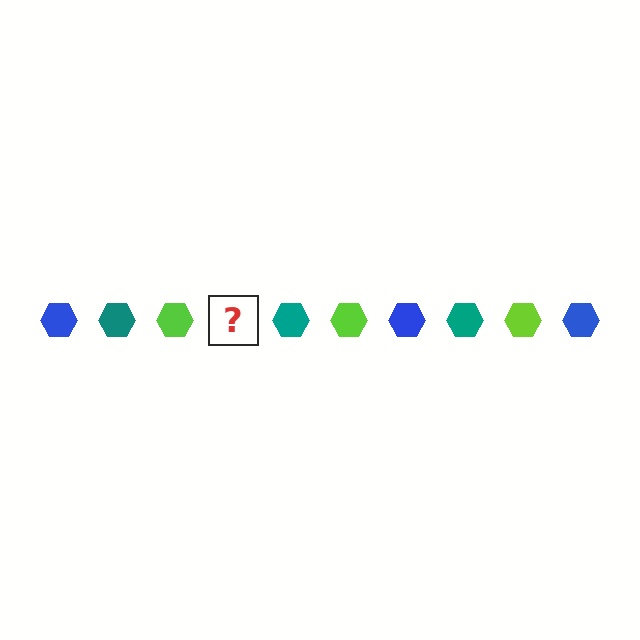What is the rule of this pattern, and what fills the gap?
The rule is that the pattern cycles through blue, teal, lime hexagons. The gap should be filled with a blue hexagon.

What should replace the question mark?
The question mark should be replaced with a blue hexagon.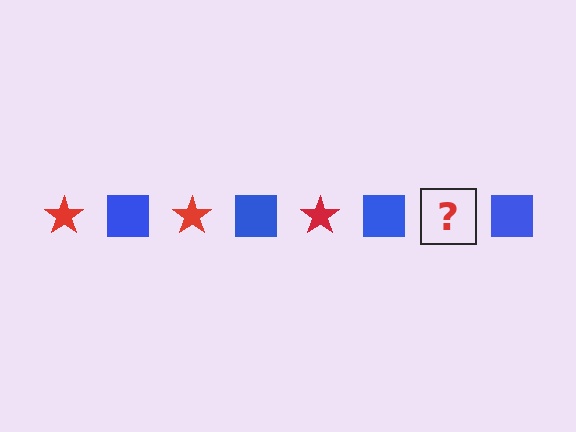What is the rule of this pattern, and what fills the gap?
The rule is that the pattern alternates between red star and blue square. The gap should be filled with a red star.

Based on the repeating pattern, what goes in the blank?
The blank should be a red star.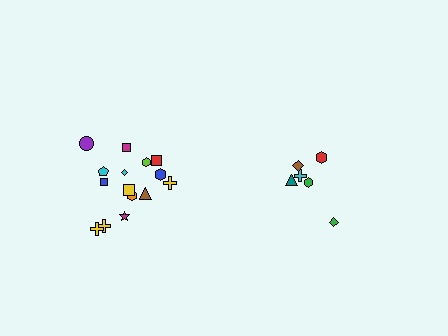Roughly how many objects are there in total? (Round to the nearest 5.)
Roughly 20 objects in total.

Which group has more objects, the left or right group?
The left group.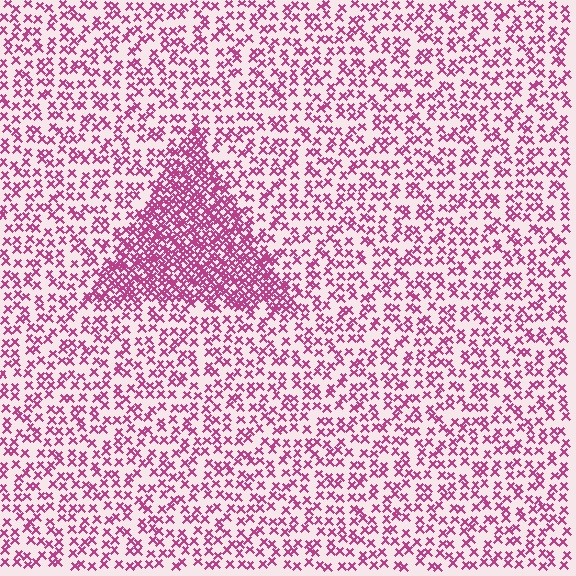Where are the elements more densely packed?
The elements are more densely packed inside the triangle boundary.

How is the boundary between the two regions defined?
The boundary is defined by a change in element density (approximately 2.4x ratio). All elements are the same color, size, and shape.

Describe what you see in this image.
The image contains small magenta elements arranged at two different densities. A triangle-shaped region is visible where the elements are more densely packed than the surrounding area.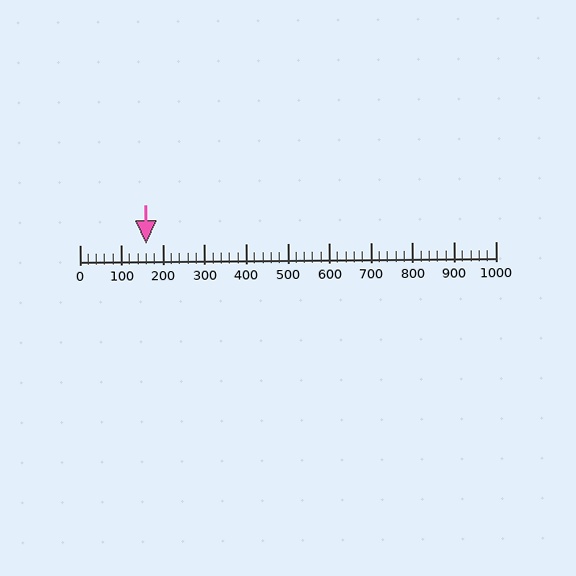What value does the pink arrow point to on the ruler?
The pink arrow points to approximately 160.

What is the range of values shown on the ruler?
The ruler shows values from 0 to 1000.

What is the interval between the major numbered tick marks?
The major tick marks are spaced 100 units apart.